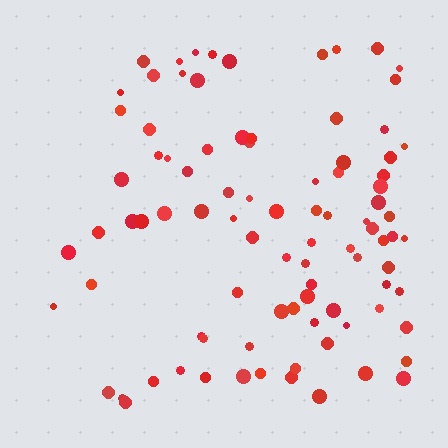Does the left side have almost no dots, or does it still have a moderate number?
Still a moderate number, just noticeably fewer than the right.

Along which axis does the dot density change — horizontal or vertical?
Horizontal.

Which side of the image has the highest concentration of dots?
The right.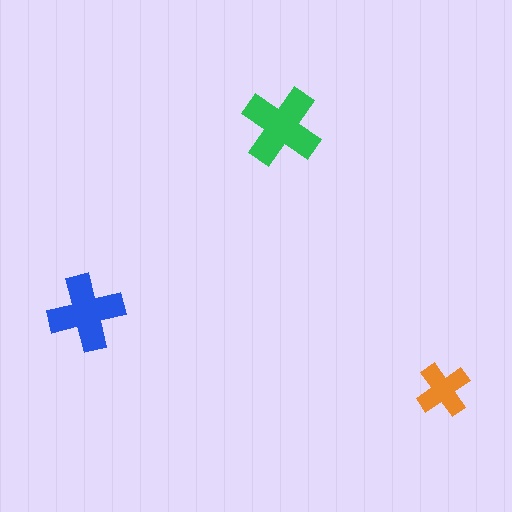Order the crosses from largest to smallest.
the green one, the blue one, the orange one.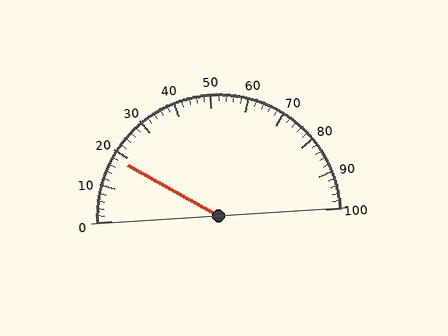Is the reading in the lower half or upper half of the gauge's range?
The reading is in the lower half of the range (0 to 100).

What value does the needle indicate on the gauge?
The needle indicates approximately 18.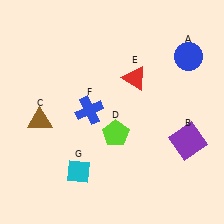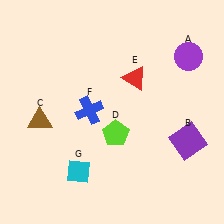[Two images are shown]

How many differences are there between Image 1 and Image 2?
There is 1 difference between the two images.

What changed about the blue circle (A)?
In Image 1, A is blue. In Image 2, it changed to purple.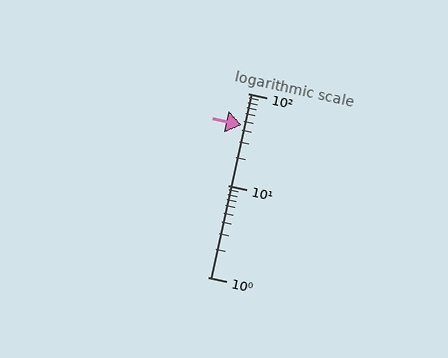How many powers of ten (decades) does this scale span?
The scale spans 2 decades, from 1 to 100.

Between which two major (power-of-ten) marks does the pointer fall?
The pointer is between 10 and 100.